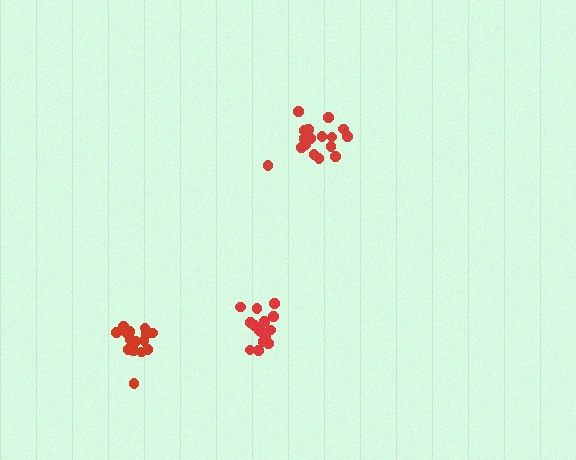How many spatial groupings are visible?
There are 3 spatial groupings.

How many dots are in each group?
Group 1: 16 dots, Group 2: 17 dots, Group 3: 17 dots (50 total).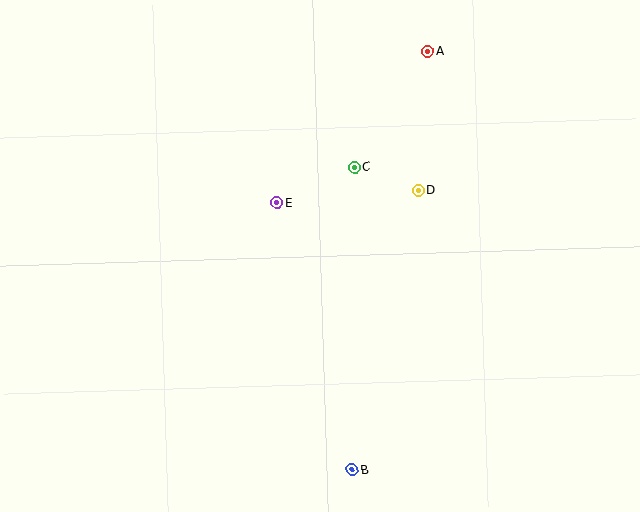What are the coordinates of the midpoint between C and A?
The midpoint between C and A is at (391, 109).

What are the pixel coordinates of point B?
Point B is at (352, 470).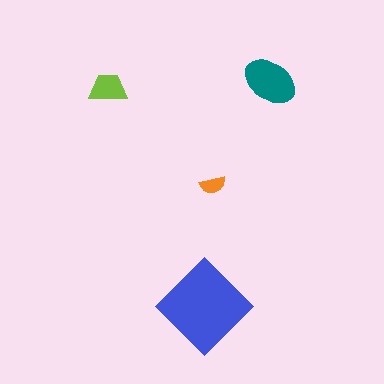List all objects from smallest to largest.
The orange semicircle, the lime trapezoid, the teal ellipse, the blue diamond.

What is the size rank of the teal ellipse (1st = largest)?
2nd.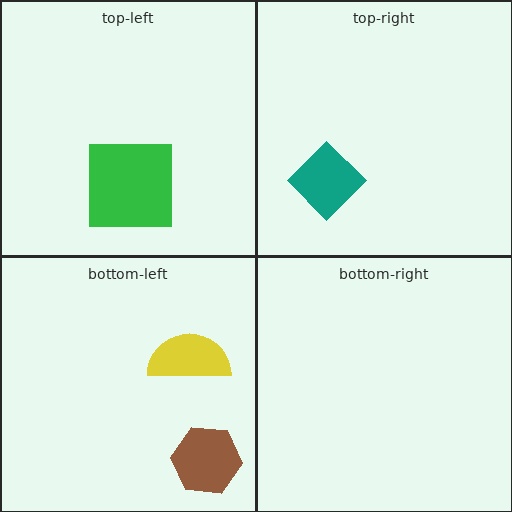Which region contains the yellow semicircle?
The bottom-left region.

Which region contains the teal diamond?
The top-right region.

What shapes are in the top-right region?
The teal diamond.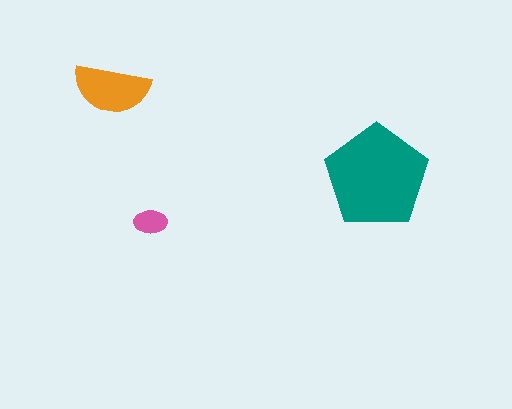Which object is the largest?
The teal pentagon.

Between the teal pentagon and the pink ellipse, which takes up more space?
The teal pentagon.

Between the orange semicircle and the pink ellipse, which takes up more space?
The orange semicircle.